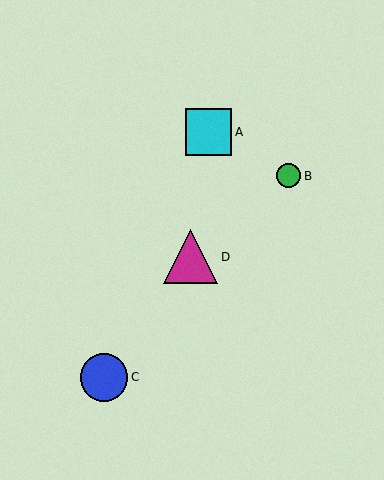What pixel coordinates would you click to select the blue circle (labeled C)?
Click at (104, 377) to select the blue circle C.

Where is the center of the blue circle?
The center of the blue circle is at (104, 377).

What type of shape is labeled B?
Shape B is a green circle.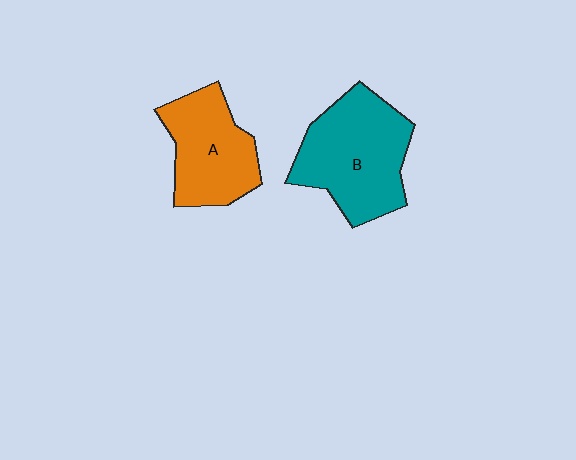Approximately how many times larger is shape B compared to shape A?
Approximately 1.3 times.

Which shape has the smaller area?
Shape A (orange).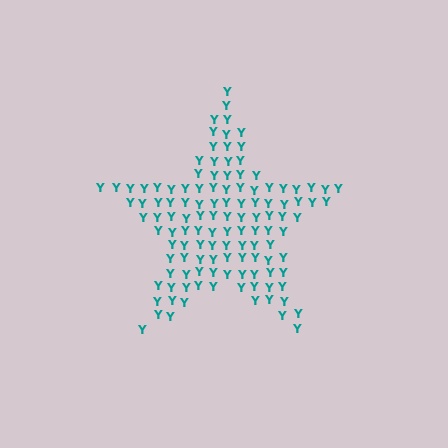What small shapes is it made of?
It is made of small letter Y's.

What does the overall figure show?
The overall figure shows a star.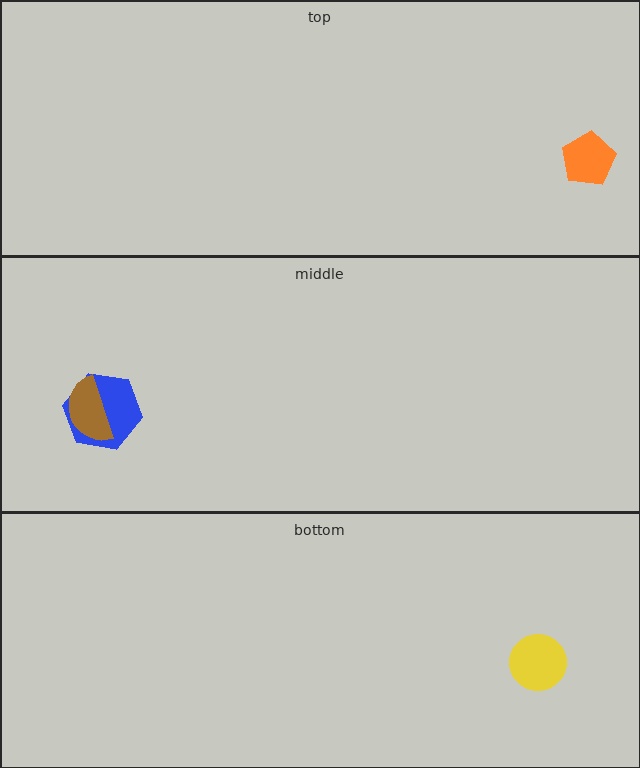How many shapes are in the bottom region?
1.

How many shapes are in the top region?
1.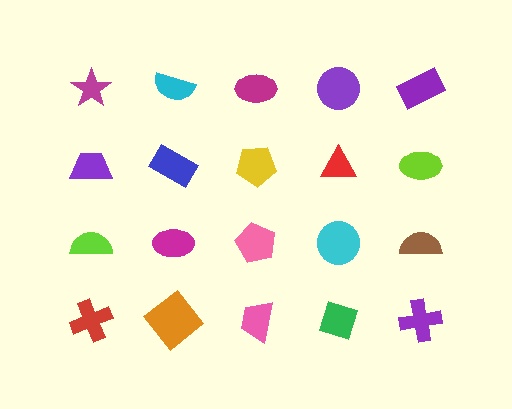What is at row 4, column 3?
A pink trapezoid.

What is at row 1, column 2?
A cyan semicircle.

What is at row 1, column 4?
A purple circle.